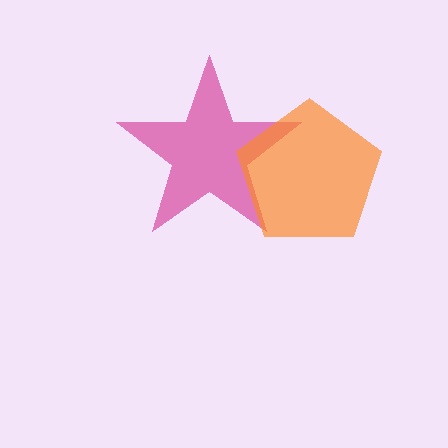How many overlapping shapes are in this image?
There are 2 overlapping shapes in the image.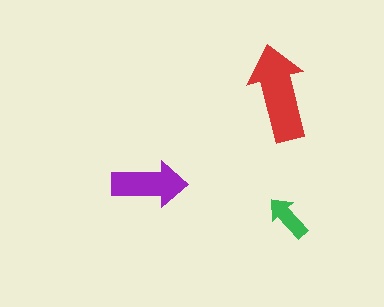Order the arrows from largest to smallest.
the red one, the purple one, the green one.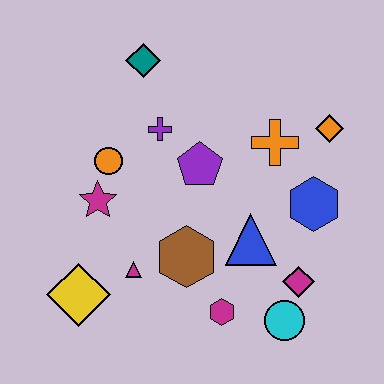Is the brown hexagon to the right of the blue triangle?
No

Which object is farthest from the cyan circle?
The teal diamond is farthest from the cyan circle.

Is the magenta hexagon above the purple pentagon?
No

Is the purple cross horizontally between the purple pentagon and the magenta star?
Yes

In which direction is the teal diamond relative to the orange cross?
The teal diamond is to the left of the orange cross.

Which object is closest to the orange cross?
The orange diamond is closest to the orange cross.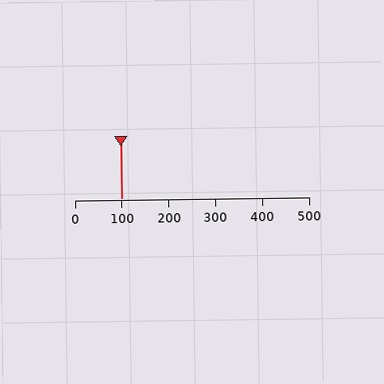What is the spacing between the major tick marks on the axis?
The major ticks are spaced 100 apart.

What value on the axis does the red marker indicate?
The marker indicates approximately 100.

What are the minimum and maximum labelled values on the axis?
The axis runs from 0 to 500.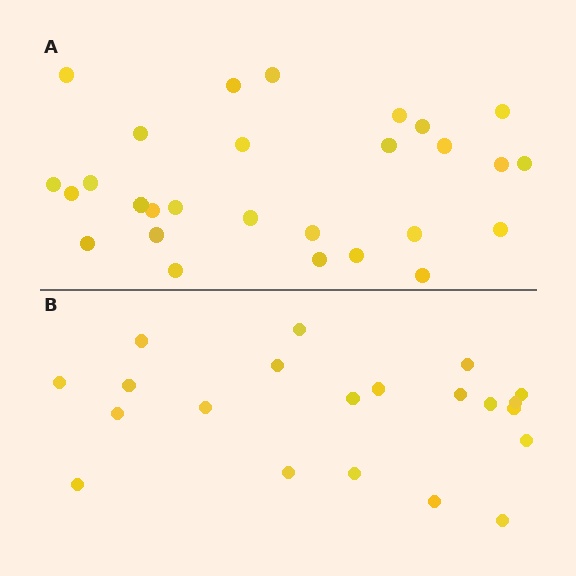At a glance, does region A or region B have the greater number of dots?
Region A (the top region) has more dots.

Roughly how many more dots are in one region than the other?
Region A has roughly 8 or so more dots than region B.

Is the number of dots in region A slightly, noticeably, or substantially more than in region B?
Region A has noticeably more, but not dramatically so. The ratio is roughly 1.3 to 1.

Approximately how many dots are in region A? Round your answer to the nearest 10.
About 30 dots. (The exact count is 28, which rounds to 30.)